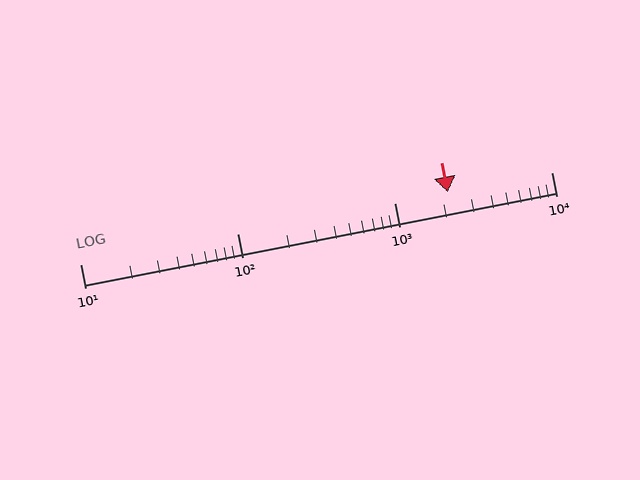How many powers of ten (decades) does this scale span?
The scale spans 3 decades, from 10 to 10000.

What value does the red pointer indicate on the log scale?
The pointer indicates approximately 2200.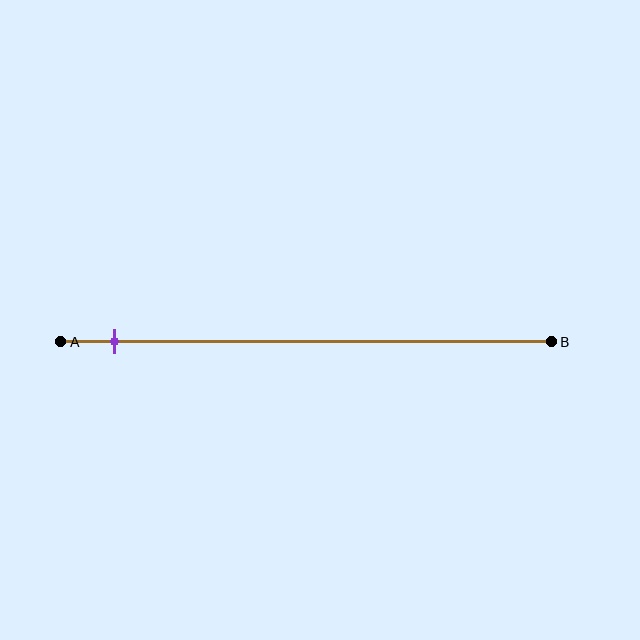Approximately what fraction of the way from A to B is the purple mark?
The purple mark is approximately 10% of the way from A to B.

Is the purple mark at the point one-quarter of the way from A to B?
No, the mark is at about 10% from A, not at the 25% one-quarter point.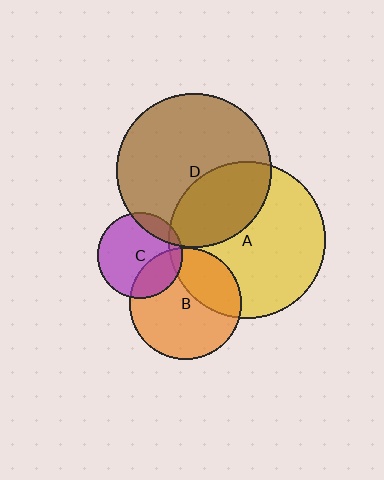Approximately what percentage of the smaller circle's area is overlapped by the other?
Approximately 10%.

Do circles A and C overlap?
Yes.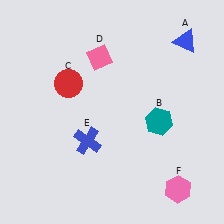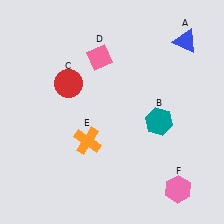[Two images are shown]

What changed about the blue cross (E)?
In Image 1, E is blue. In Image 2, it changed to orange.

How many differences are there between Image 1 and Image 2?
There is 1 difference between the two images.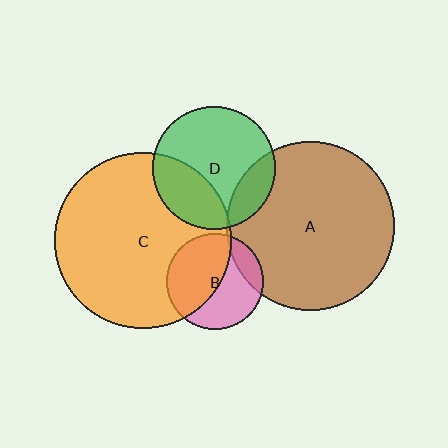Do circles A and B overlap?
Yes.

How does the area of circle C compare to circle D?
Approximately 2.1 times.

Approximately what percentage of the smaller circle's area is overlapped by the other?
Approximately 15%.